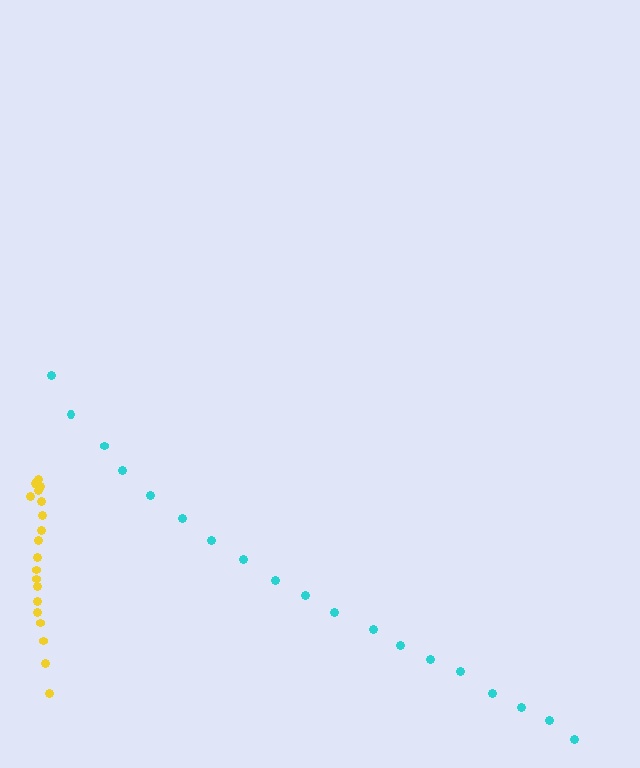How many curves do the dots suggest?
There are 2 distinct paths.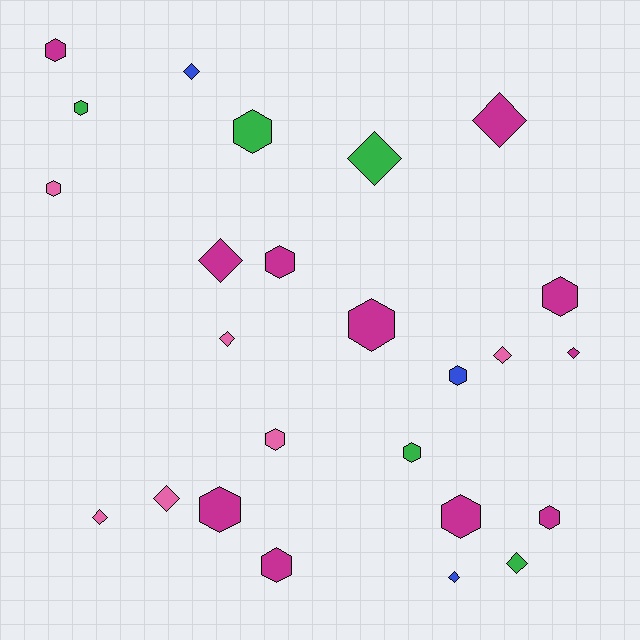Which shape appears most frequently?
Hexagon, with 14 objects.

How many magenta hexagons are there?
There are 8 magenta hexagons.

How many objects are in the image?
There are 25 objects.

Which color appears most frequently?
Magenta, with 11 objects.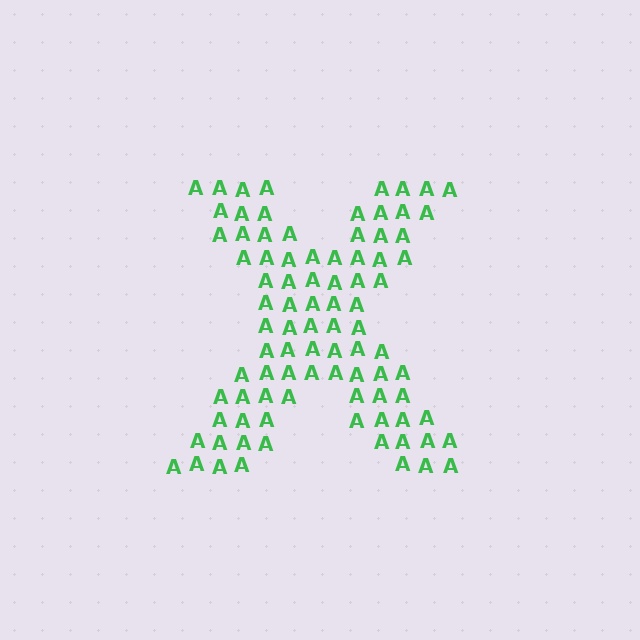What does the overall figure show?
The overall figure shows the letter X.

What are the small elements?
The small elements are letter A's.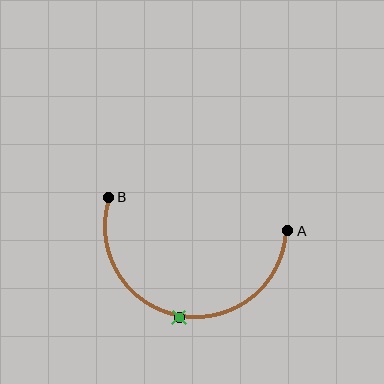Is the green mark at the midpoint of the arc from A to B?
Yes. The green mark lies on the arc at equal arc-length from both A and B — it is the arc midpoint.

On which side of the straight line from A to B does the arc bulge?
The arc bulges below the straight line connecting A and B.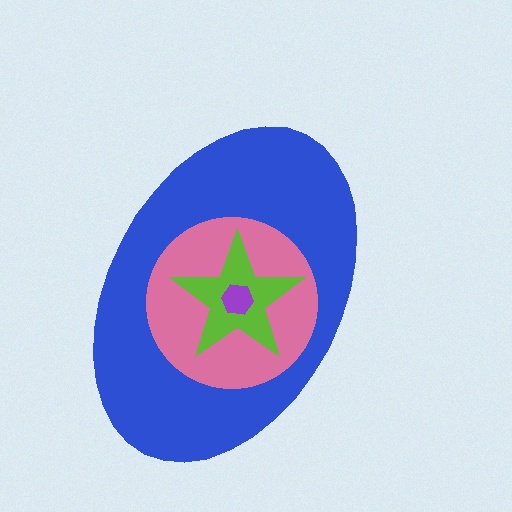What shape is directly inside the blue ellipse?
The pink circle.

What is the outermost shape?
The blue ellipse.